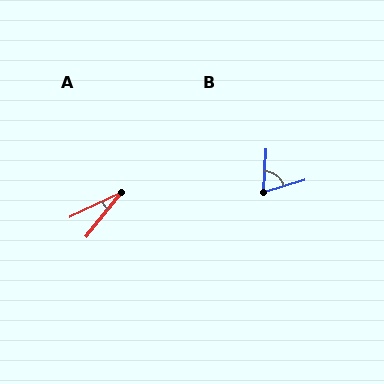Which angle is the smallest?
A, at approximately 26 degrees.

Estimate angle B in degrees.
Approximately 70 degrees.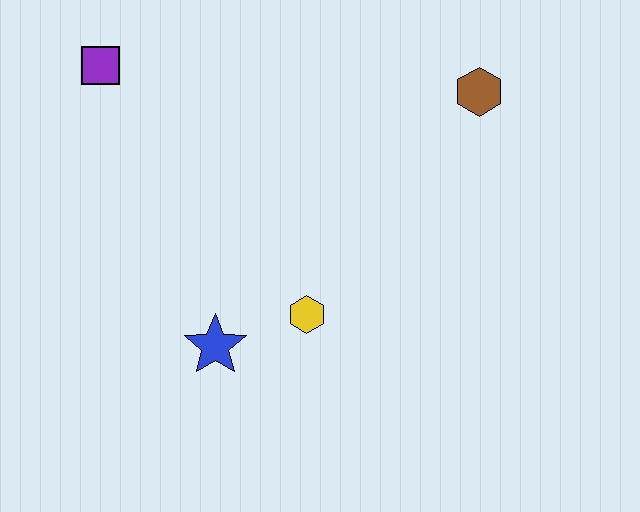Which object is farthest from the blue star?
The brown hexagon is farthest from the blue star.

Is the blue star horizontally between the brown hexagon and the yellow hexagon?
No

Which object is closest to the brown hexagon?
The yellow hexagon is closest to the brown hexagon.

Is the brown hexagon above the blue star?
Yes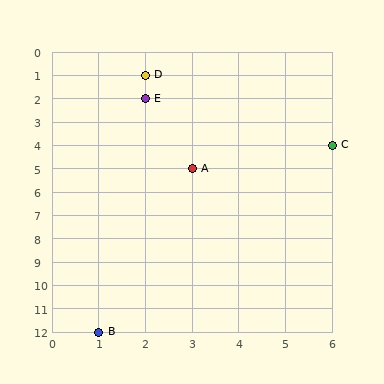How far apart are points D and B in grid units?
Points D and B are 1 column and 11 rows apart (about 11.0 grid units diagonally).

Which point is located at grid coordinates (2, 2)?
Point E is at (2, 2).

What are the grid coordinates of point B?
Point B is at grid coordinates (1, 12).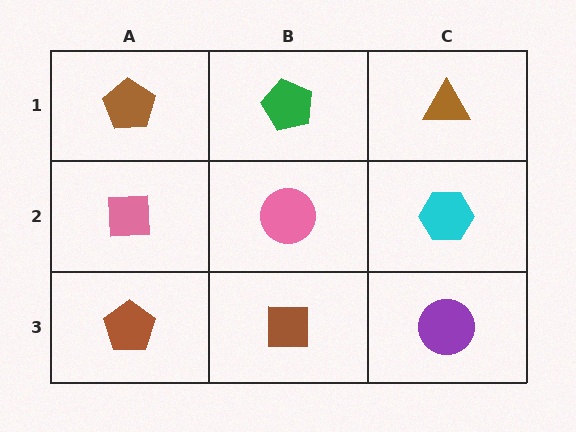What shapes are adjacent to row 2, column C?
A brown triangle (row 1, column C), a purple circle (row 3, column C), a pink circle (row 2, column B).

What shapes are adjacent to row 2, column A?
A brown pentagon (row 1, column A), a brown pentagon (row 3, column A), a pink circle (row 2, column B).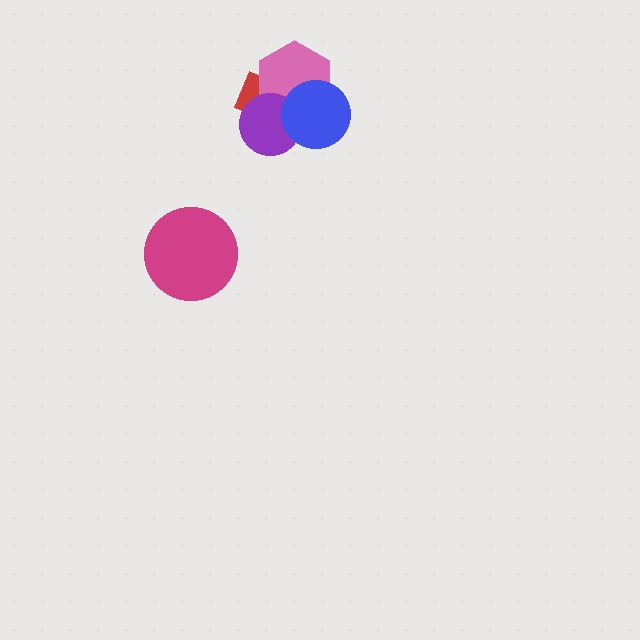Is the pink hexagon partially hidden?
Yes, it is partially covered by another shape.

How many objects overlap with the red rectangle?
3 objects overlap with the red rectangle.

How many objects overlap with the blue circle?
3 objects overlap with the blue circle.